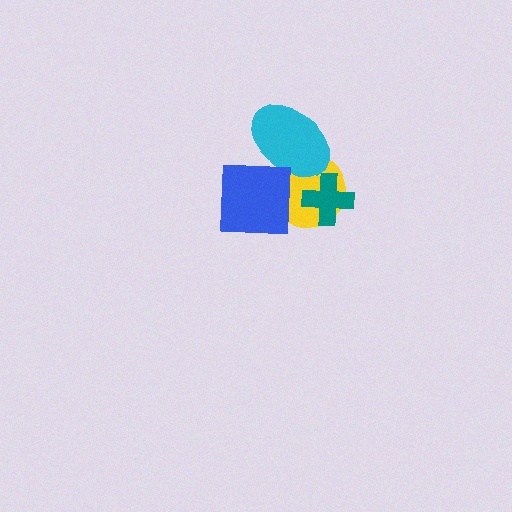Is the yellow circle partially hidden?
Yes, it is partially covered by another shape.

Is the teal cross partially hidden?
No, no other shape covers it.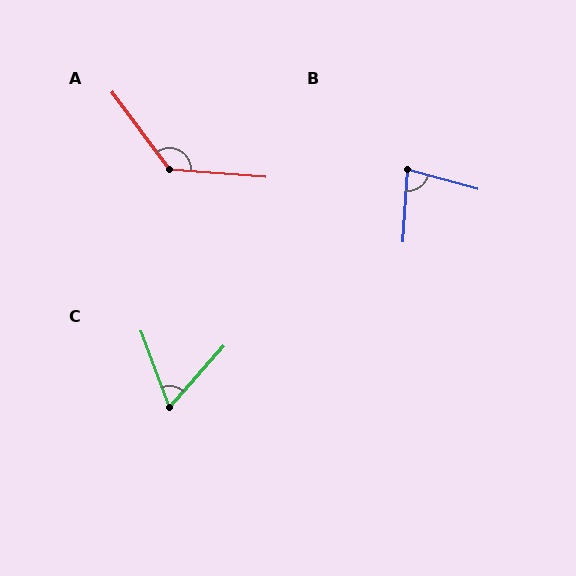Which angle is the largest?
A, at approximately 131 degrees.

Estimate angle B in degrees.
Approximately 78 degrees.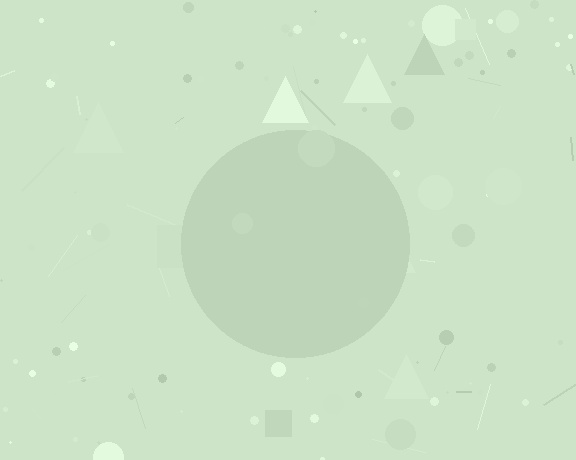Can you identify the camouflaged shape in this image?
The camouflaged shape is a circle.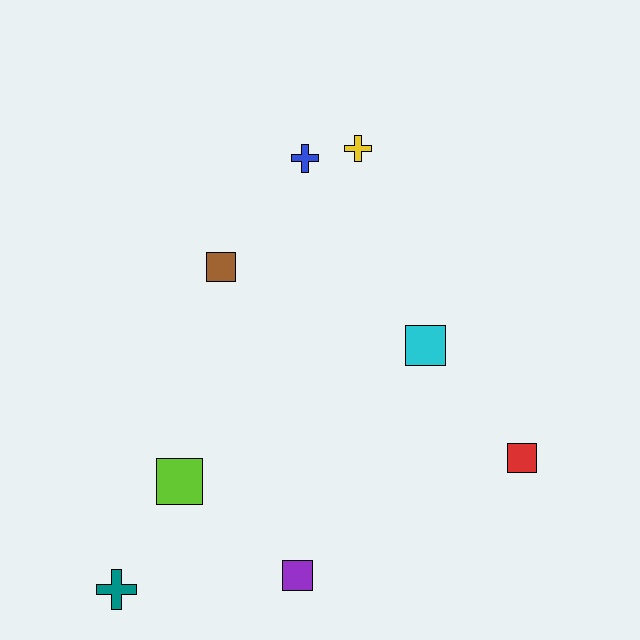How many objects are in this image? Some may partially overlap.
There are 8 objects.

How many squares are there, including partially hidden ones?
There are 5 squares.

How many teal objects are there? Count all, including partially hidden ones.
There is 1 teal object.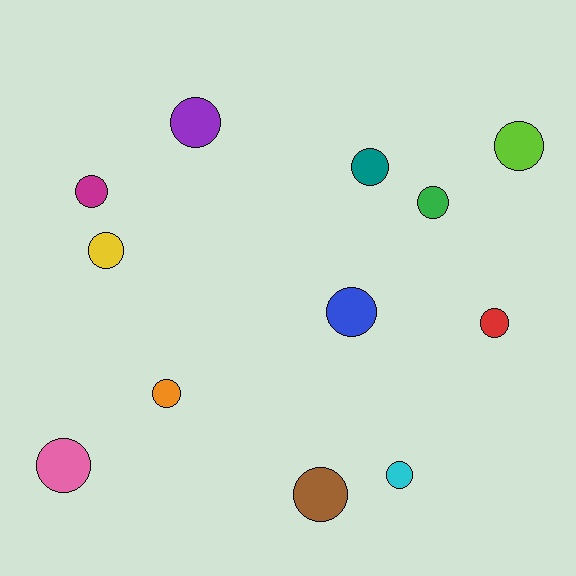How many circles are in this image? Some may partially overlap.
There are 12 circles.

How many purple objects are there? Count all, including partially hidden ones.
There is 1 purple object.